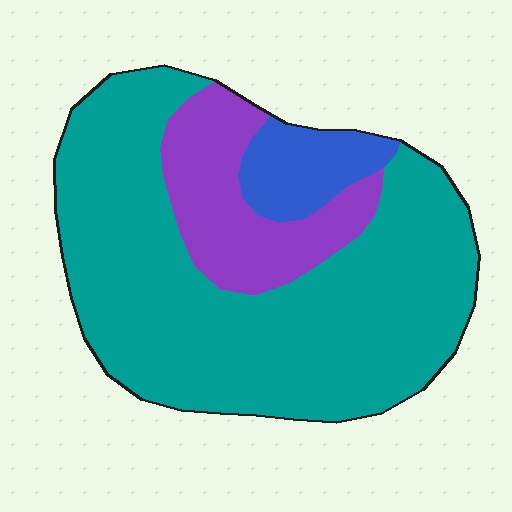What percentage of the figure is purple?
Purple takes up about one fifth (1/5) of the figure.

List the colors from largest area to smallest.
From largest to smallest: teal, purple, blue.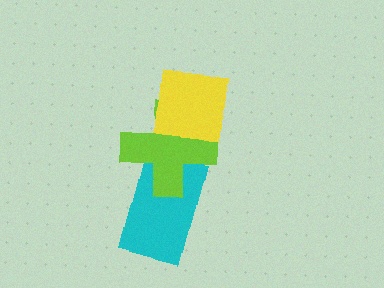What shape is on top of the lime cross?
The yellow square is on top of the lime cross.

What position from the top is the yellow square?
The yellow square is 1st from the top.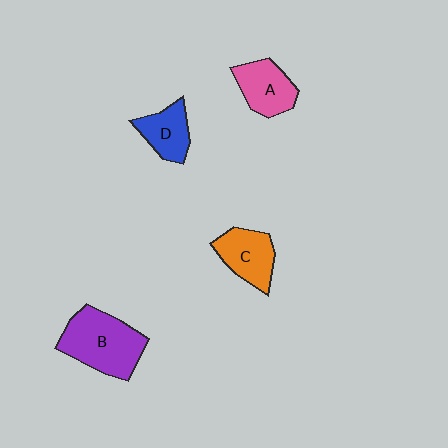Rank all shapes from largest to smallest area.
From largest to smallest: B (purple), C (orange), A (pink), D (blue).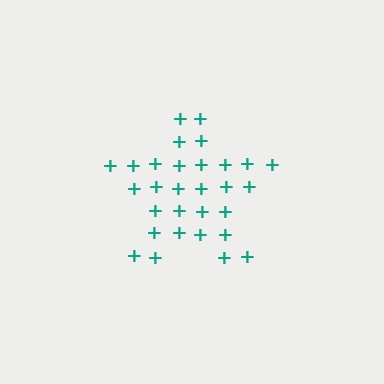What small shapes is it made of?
It is made of small plus signs.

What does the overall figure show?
The overall figure shows a star.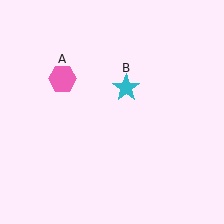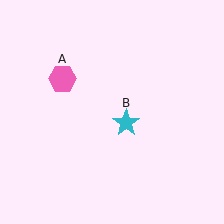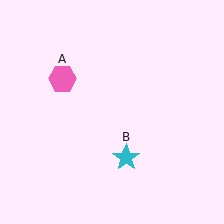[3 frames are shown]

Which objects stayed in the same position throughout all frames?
Pink hexagon (object A) remained stationary.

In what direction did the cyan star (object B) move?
The cyan star (object B) moved down.